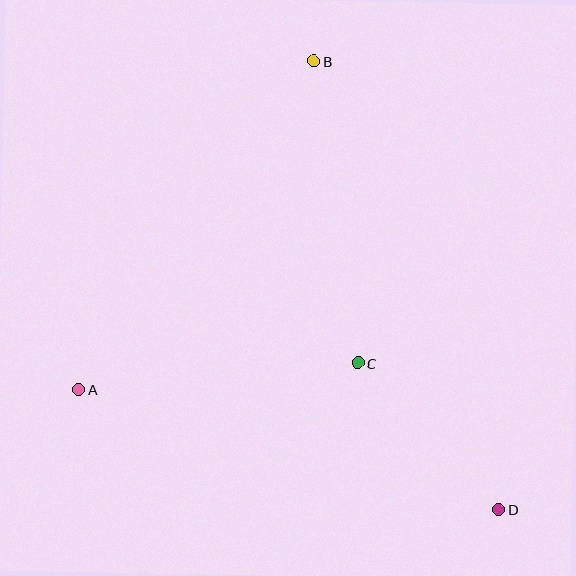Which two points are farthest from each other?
Points B and D are farthest from each other.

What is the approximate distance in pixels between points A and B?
The distance between A and B is approximately 404 pixels.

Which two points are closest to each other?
Points C and D are closest to each other.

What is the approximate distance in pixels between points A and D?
The distance between A and D is approximately 437 pixels.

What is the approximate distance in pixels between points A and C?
The distance between A and C is approximately 281 pixels.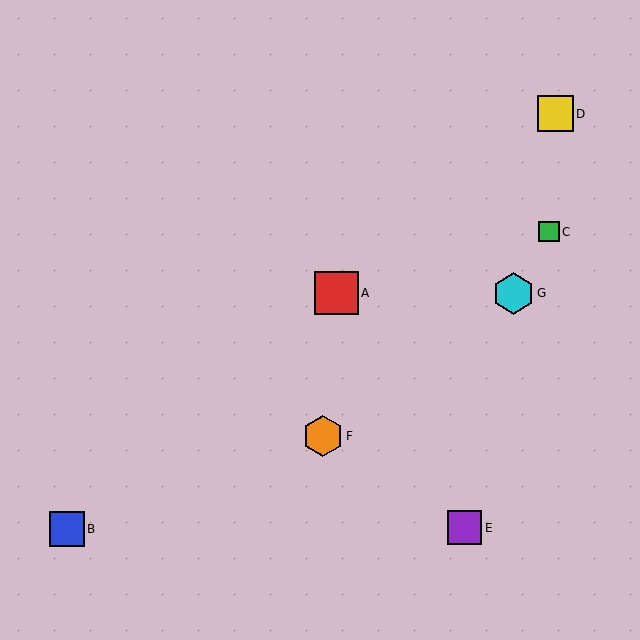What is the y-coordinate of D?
Object D is at y≈114.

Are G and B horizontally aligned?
No, G is at y≈293 and B is at y≈529.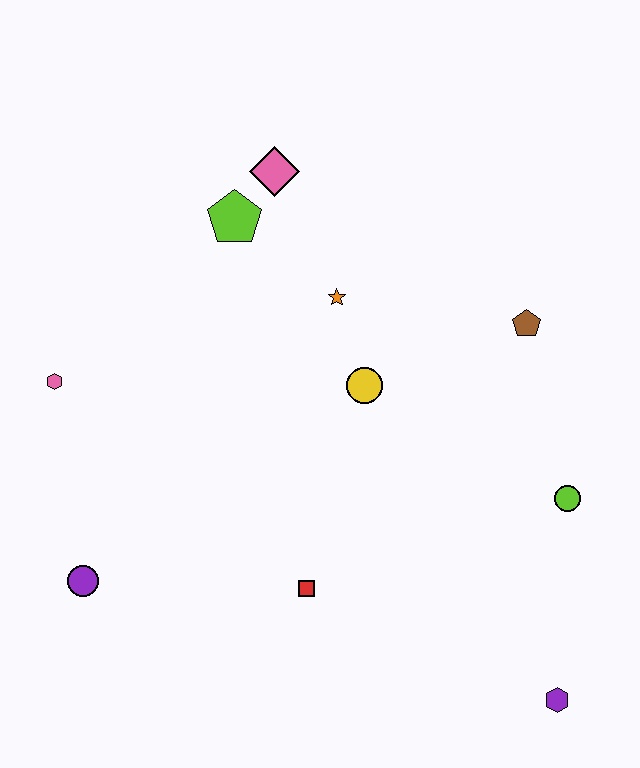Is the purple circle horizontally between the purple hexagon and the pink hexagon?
Yes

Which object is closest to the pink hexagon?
The purple circle is closest to the pink hexagon.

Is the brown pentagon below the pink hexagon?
No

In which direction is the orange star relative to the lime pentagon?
The orange star is to the right of the lime pentagon.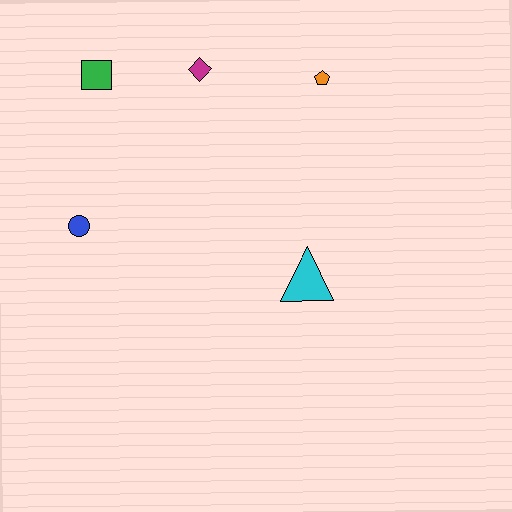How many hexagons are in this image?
There are no hexagons.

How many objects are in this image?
There are 5 objects.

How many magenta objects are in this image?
There is 1 magenta object.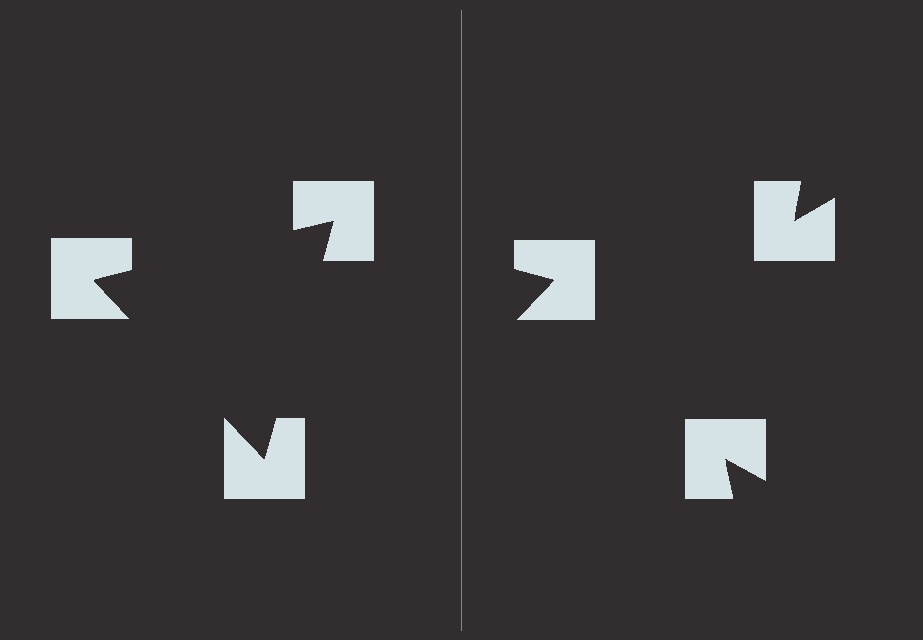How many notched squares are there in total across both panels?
6 — 3 on each side.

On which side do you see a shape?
An illusory triangle appears on the left side. On the right side the wedge cuts are rotated, so no coherent shape forms.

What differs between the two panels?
The notched squares are positioned identically on both sides; only the wedge orientations differ. On the left they align to a triangle; on the right they are misaligned.